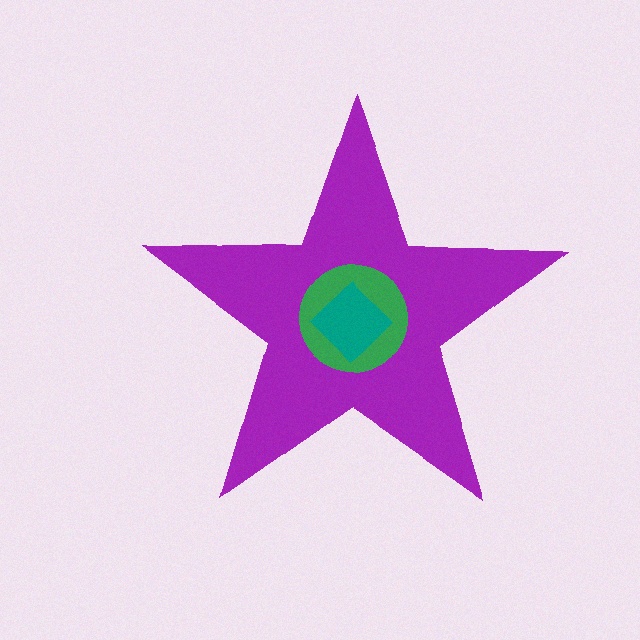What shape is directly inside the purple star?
The green circle.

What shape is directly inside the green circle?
The teal diamond.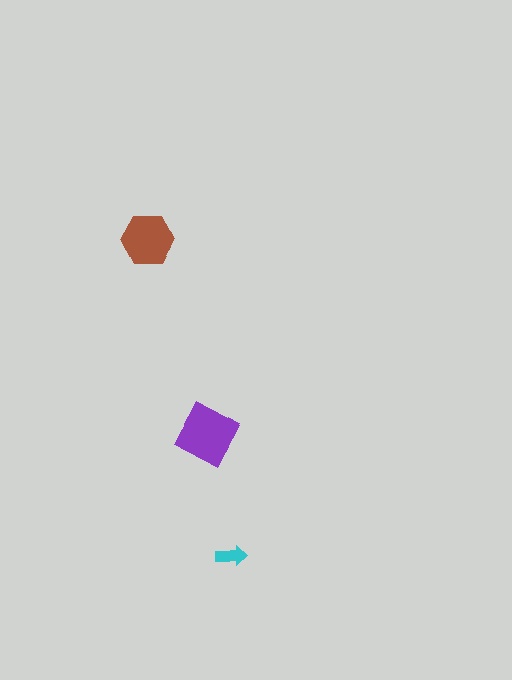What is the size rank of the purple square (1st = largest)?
1st.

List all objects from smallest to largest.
The cyan arrow, the brown hexagon, the purple square.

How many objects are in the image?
There are 3 objects in the image.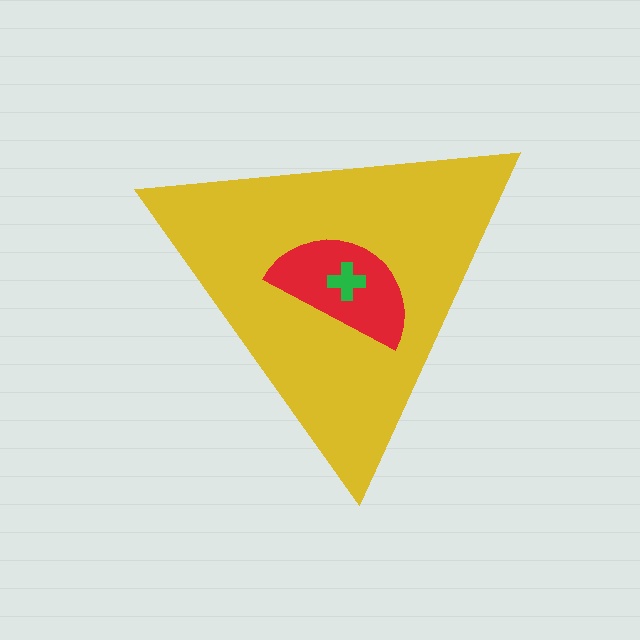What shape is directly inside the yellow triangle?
The red semicircle.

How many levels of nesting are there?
3.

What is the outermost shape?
The yellow triangle.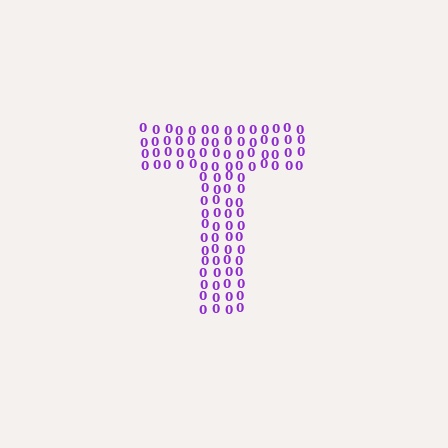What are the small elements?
The small elements are digit 0's.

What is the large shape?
The large shape is the letter T.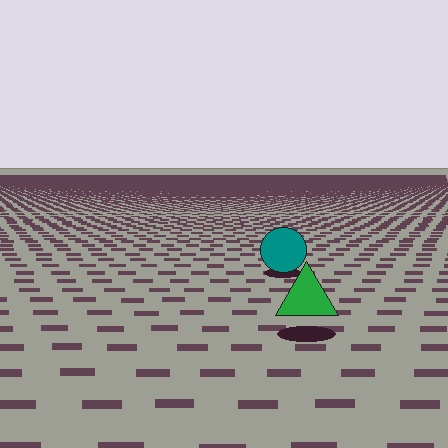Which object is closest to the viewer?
The green triangle is closest. The texture marks near it are larger and more spread out.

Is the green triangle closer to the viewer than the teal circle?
Yes. The green triangle is closer — you can tell from the texture gradient: the ground texture is coarser near it.